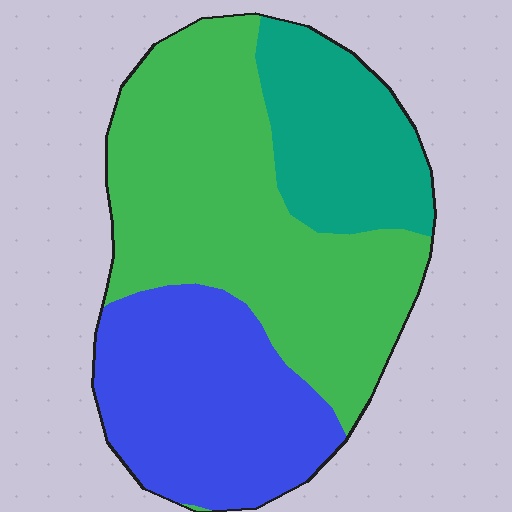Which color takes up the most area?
Green, at roughly 50%.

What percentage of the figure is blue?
Blue covers roughly 30% of the figure.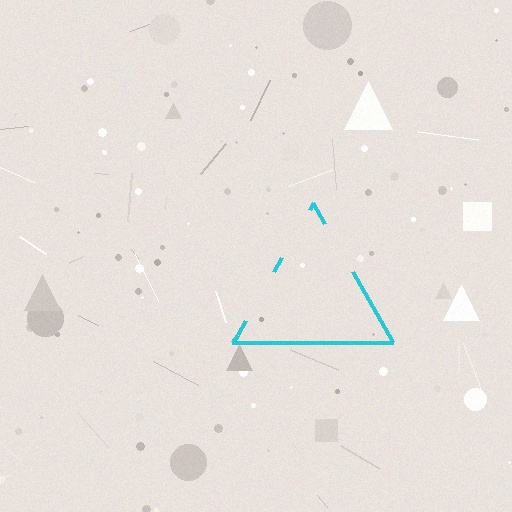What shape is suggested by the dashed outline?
The dashed outline suggests a triangle.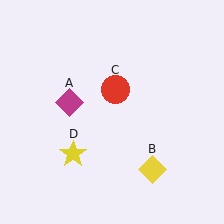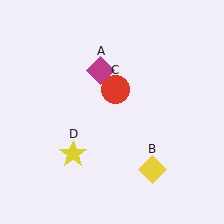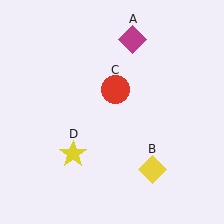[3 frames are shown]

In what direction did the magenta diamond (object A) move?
The magenta diamond (object A) moved up and to the right.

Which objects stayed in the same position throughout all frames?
Yellow diamond (object B) and red circle (object C) and yellow star (object D) remained stationary.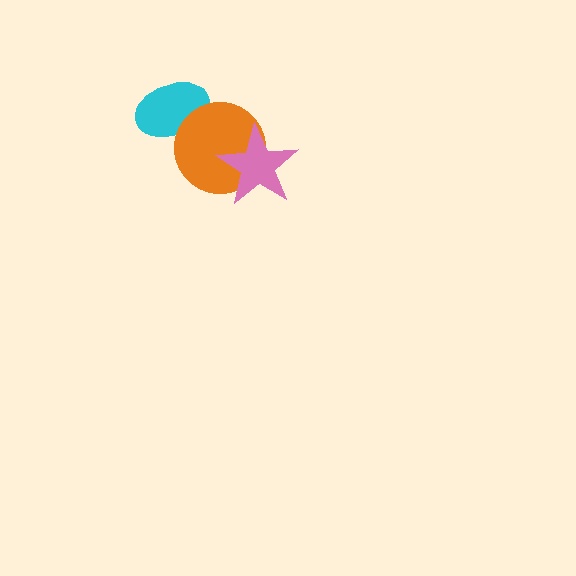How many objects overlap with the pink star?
1 object overlaps with the pink star.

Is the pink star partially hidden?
No, no other shape covers it.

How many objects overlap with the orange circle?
2 objects overlap with the orange circle.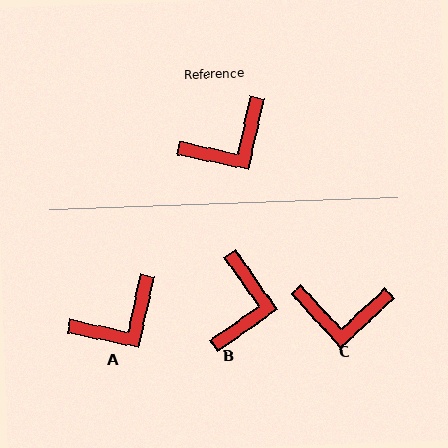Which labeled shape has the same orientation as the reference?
A.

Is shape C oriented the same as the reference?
No, it is off by about 35 degrees.